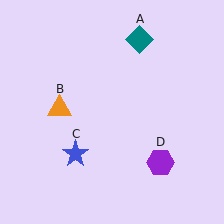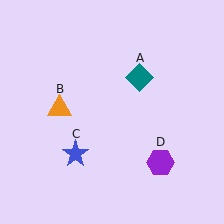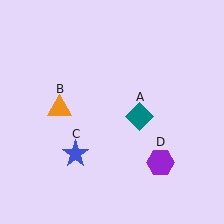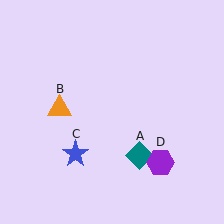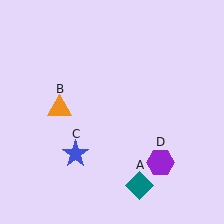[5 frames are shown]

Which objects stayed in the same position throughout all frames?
Orange triangle (object B) and blue star (object C) and purple hexagon (object D) remained stationary.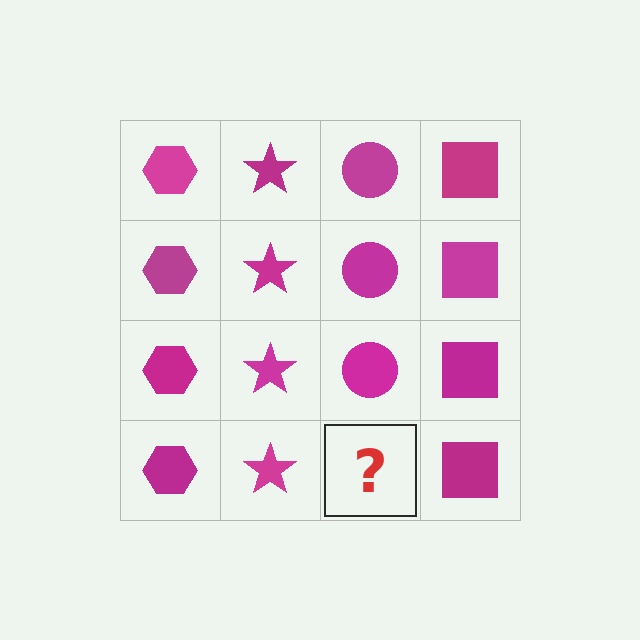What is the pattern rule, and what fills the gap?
The rule is that each column has a consistent shape. The gap should be filled with a magenta circle.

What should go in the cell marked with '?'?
The missing cell should contain a magenta circle.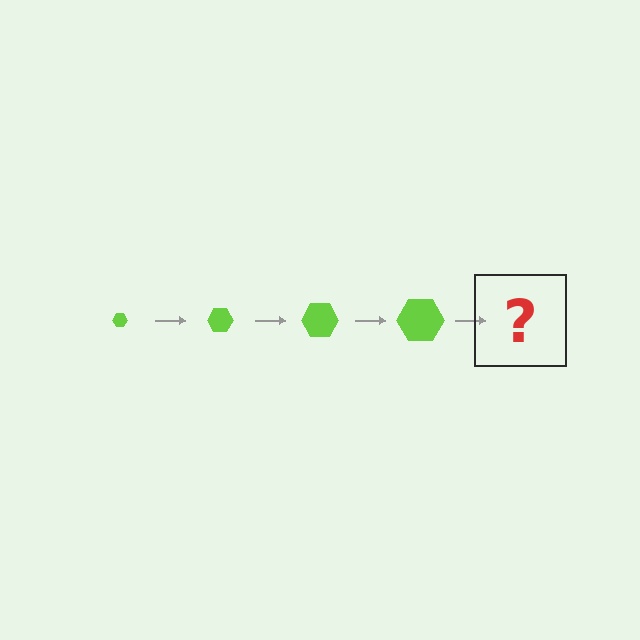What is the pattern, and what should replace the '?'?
The pattern is that the hexagon gets progressively larger each step. The '?' should be a lime hexagon, larger than the previous one.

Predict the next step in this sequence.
The next step is a lime hexagon, larger than the previous one.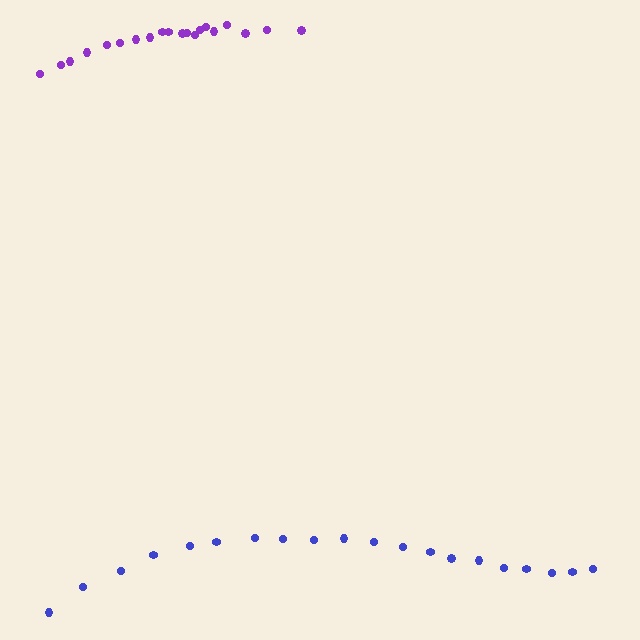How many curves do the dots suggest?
There are 2 distinct paths.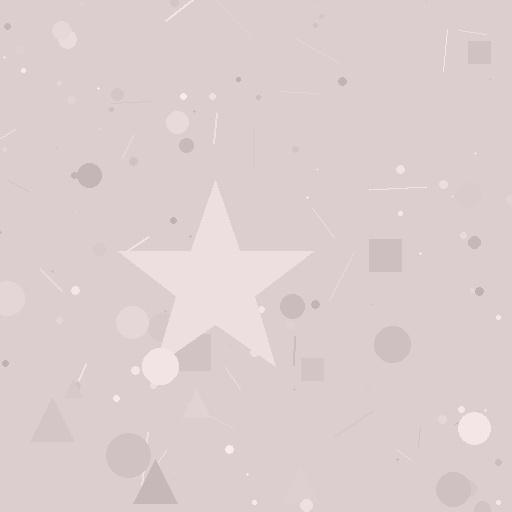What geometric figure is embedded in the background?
A star is embedded in the background.